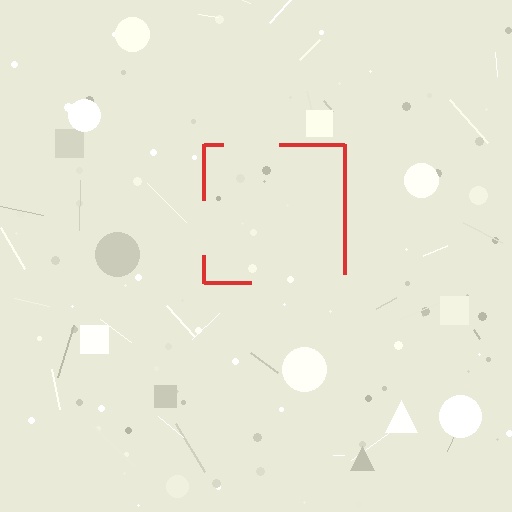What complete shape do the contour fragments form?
The contour fragments form a square.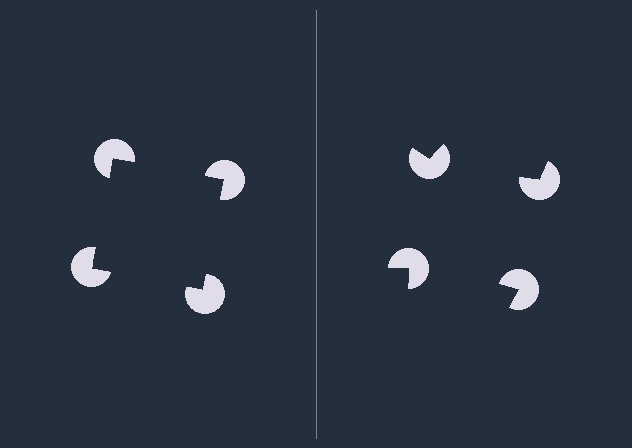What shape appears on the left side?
An illusory square.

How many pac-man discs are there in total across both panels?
8 — 4 on each side.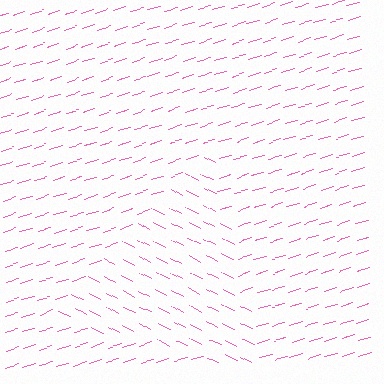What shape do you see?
I see a triangle.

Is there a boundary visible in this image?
Yes, there is a texture boundary formed by a change in line orientation.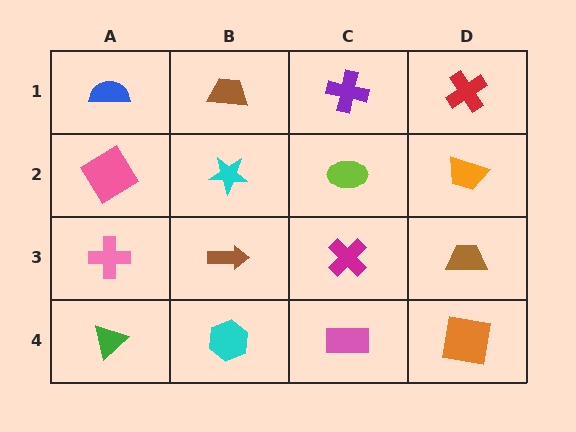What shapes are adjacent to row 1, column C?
A lime ellipse (row 2, column C), a brown trapezoid (row 1, column B), a red cross (row 1, column D).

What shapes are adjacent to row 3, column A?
A pink diamond (row 2, column A), a green triangle (row 4, column A), a brown arrow (row 3, column B).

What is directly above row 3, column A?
A pink diamond.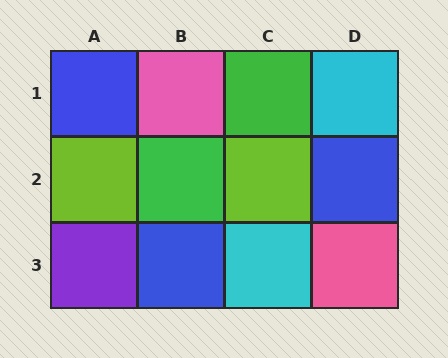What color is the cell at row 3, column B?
Blue.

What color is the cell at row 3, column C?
Cyan.